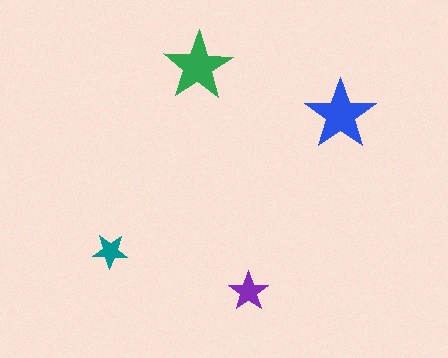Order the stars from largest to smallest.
the blue one, the green one, the purple one, the teal one.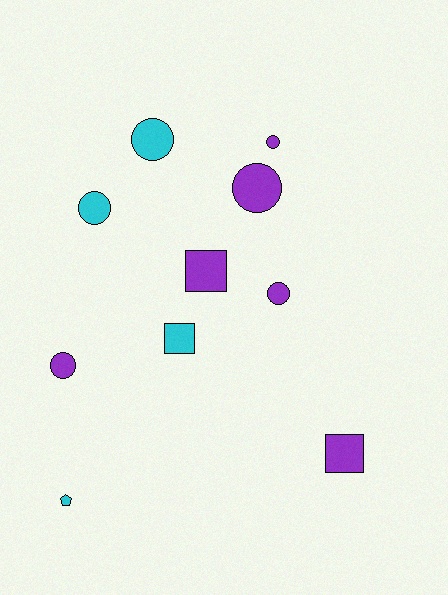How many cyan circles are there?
There are 2 cyan circles.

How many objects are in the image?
There are 10 objects.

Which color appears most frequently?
Purple, with 6 objects.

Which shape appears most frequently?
Circle, with 6 objects.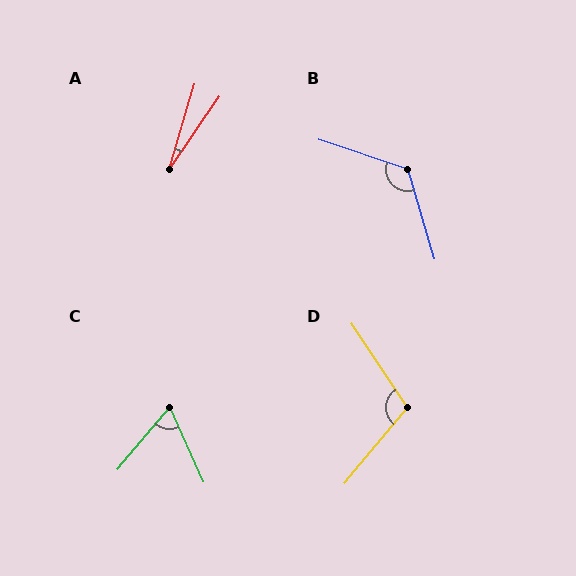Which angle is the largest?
B, at approximately 125 degrees.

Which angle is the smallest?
A, at approximately 18 degrees.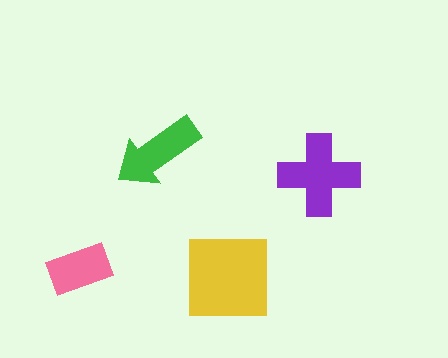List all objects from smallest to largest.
The pink rectangle, the green arrow, the purple cross, the yellow square.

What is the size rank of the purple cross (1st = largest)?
2nd.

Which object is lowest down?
The yellow square is bottommost.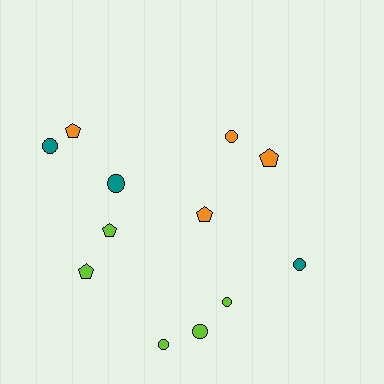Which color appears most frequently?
Lime, with 5 objects.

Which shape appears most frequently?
Circle, with 7 objects.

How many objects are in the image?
There are 12 objects.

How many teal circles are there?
There are 3 teal circles.